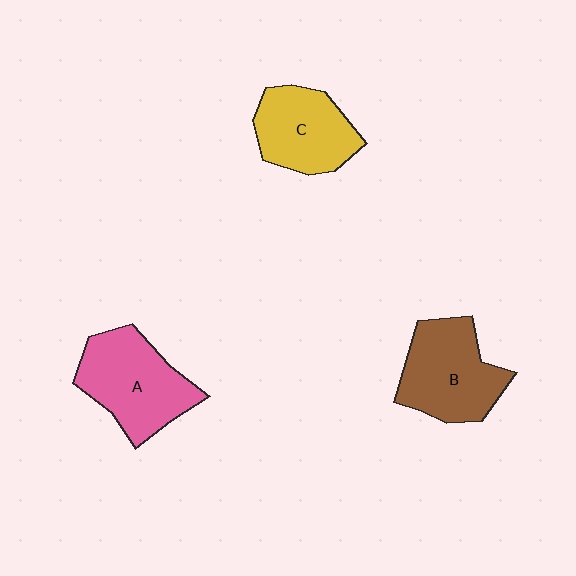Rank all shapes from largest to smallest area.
From largest to smallest: A (pink), B (brown), C (yellow).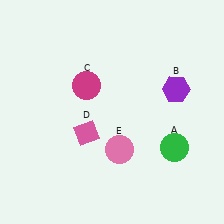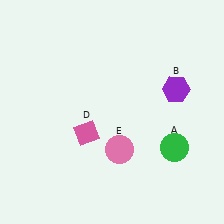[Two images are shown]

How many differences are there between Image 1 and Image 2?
There is 1 difference between the two images.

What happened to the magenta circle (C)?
The magenta circle (C) was removed in Image 2. It was in the top-left area of Image 1.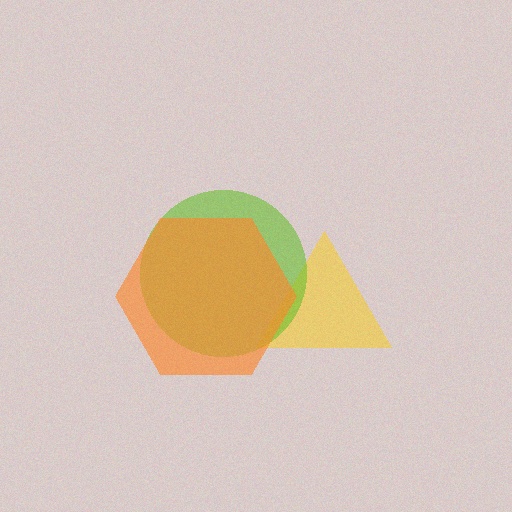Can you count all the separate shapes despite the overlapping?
Yes, there are 3 separate shapes.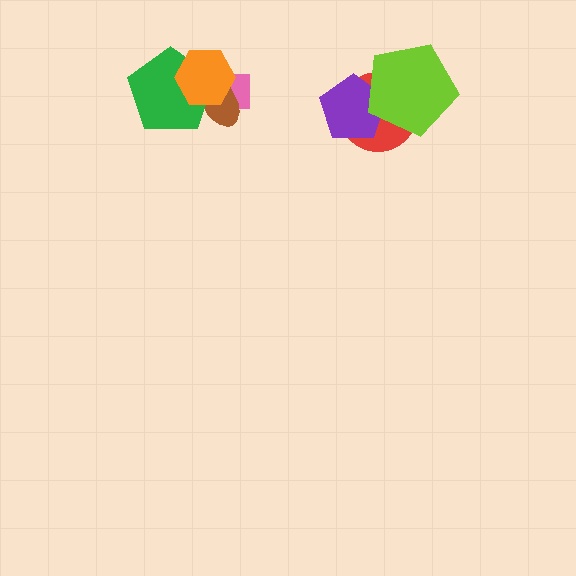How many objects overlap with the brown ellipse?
3 objects overlap with the brown ellipse.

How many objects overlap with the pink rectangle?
3 objects overlap with the pink rectangle.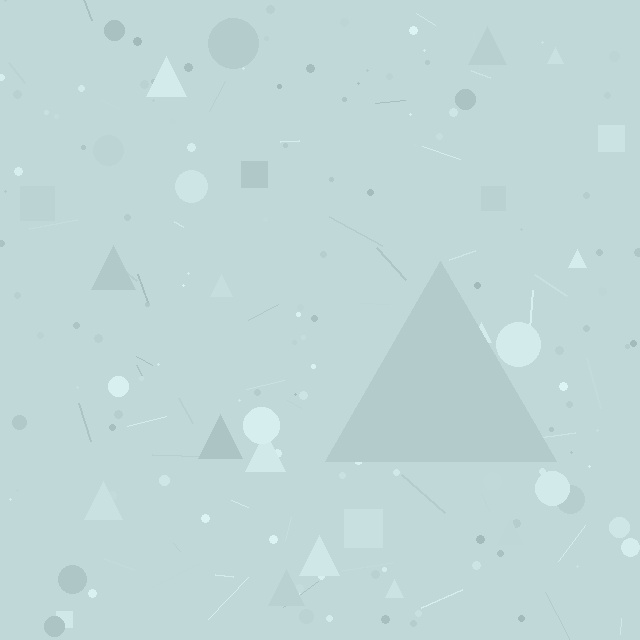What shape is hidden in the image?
A triangle is hidden in the image.